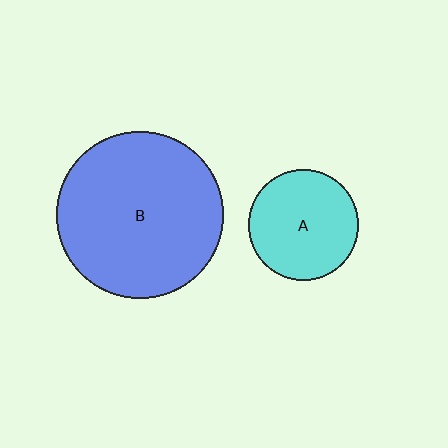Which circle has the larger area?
Circle B (blue).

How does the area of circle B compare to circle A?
Approximately 2.3 times.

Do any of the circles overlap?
No, none of the circles overlap.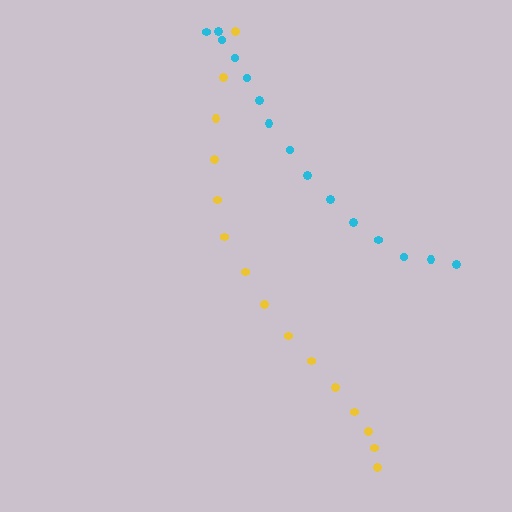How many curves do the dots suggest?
There are 2 distinct paths.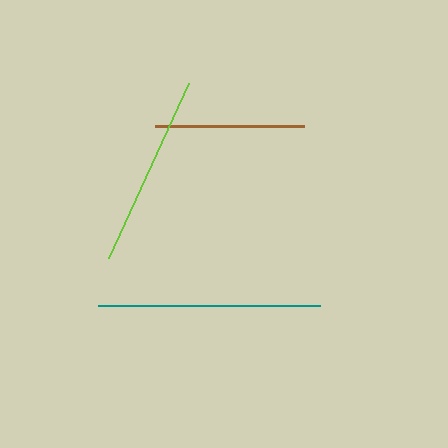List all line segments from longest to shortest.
From longest to shortest: teal, lime, brown.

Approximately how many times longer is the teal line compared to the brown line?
The teal line is approximately 1.5 times the length of the brown line.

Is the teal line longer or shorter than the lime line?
The teal line is longer than the lime line.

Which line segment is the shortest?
The brown line is the shortest at approximately 148 pixels.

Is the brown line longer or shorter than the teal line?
The teal line is longer than the brown line.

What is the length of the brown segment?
The brown segment is approximately 148 pixels long.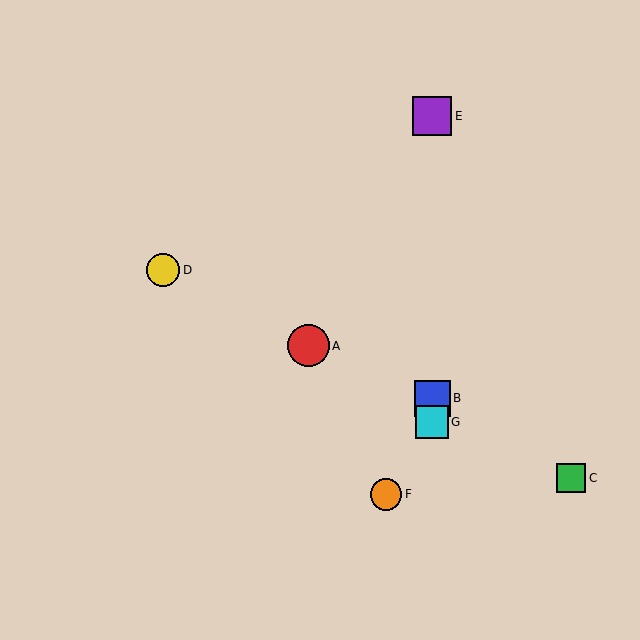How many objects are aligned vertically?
3 objects (B, E, G) are aligned vertically.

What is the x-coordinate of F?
Object F is at x≈386.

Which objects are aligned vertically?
Objects B, E, G are aligned vertically.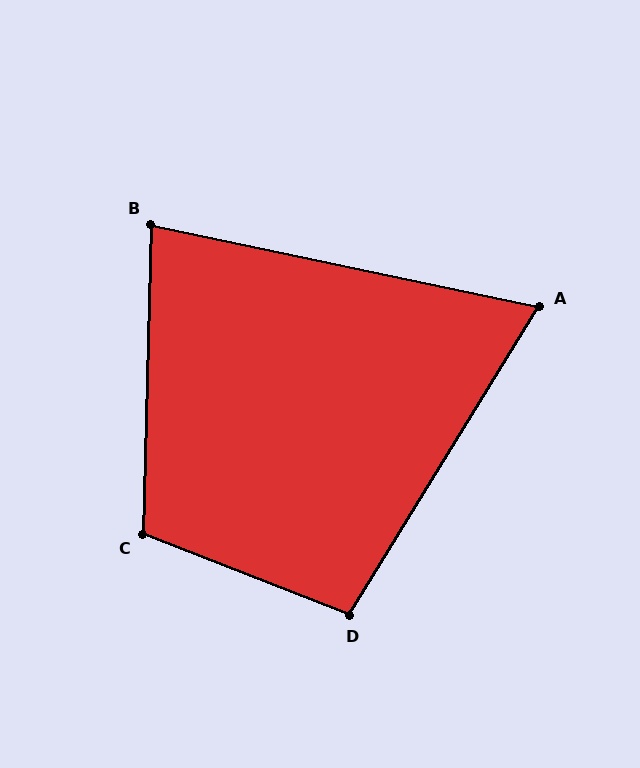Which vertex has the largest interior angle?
C, at approximately 110 degrees.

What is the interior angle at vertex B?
Approximately 80 degrees (acute).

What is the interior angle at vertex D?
Approximately 100 degrees (obtuse).